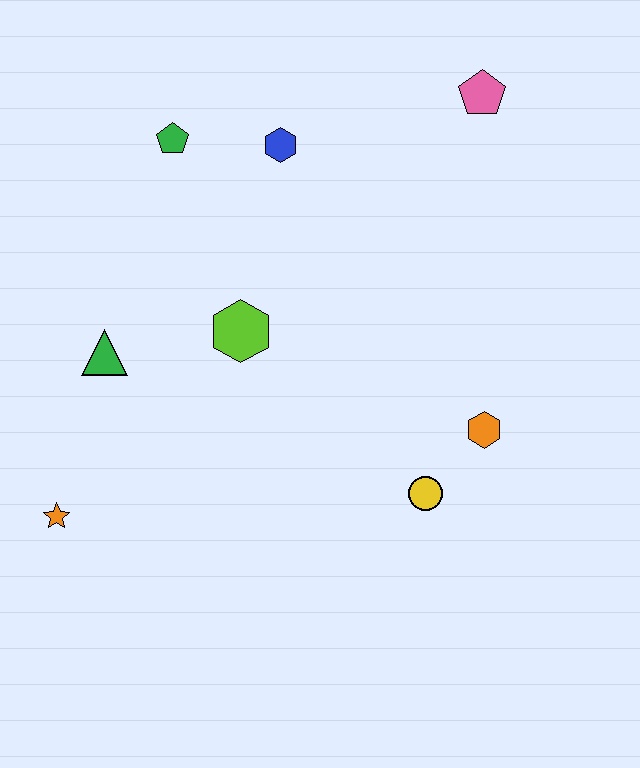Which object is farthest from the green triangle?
The pink pentagon is farthest from the green triangle.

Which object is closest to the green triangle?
The lime hexagon is closest to the green triangle.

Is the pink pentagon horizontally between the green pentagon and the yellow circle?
No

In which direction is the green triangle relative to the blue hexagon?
The green triangle is below the blue hexagon.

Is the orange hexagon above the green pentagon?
No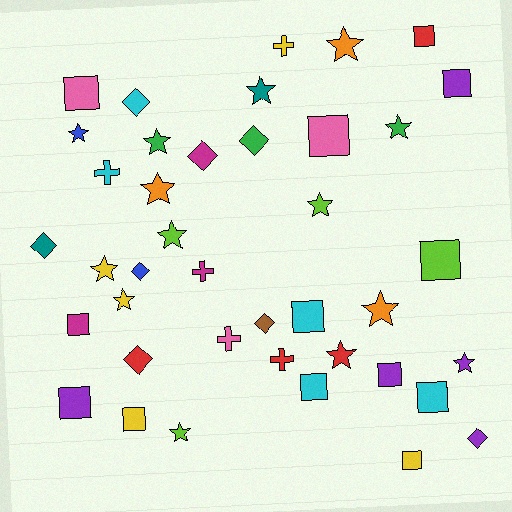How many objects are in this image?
There are 40 objects.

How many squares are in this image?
There are 13 squares.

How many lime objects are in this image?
There are 4 lime objects.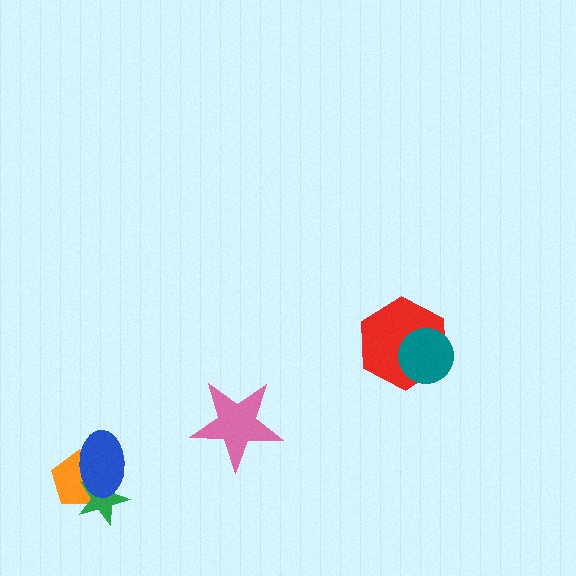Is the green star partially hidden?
Yes, it is partially covered by another shape.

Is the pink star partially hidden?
No, no other shape covers it.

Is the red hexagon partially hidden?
Yes, it is partially covered by another shape.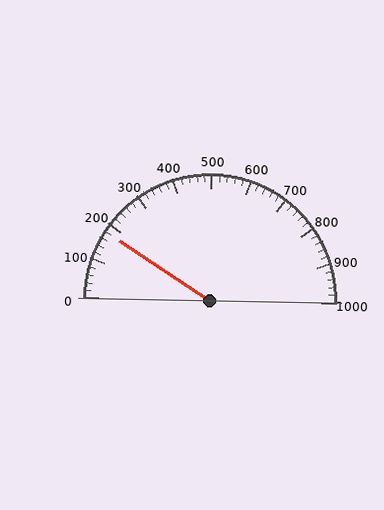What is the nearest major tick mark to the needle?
The nearest major tick mark is 200.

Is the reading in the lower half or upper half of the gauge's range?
The reading is in the lower half of the range (0 to 1000).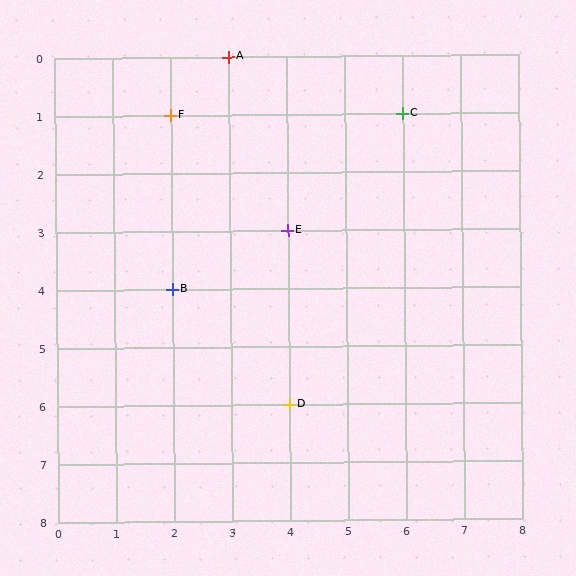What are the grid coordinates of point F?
Point F is at grid coordinates (2, 1).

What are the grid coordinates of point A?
Point A is at grid coordinates (3, 0).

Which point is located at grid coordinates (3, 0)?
Point A is at (3, 0).